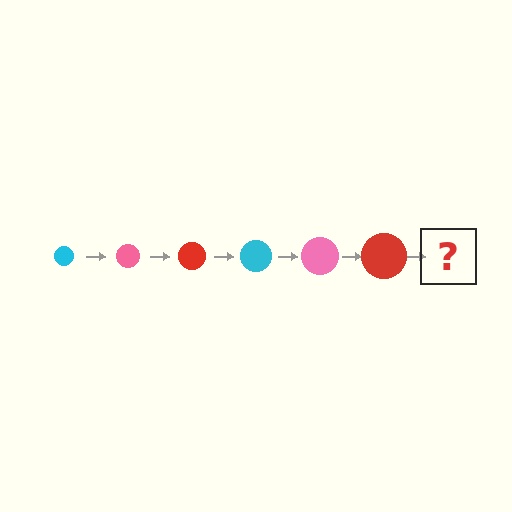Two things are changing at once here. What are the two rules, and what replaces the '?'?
The two rules are that the circle grows larger each step and the color cycles through cyan, pink, and red. The '?' should be a cyan circle, larger than the previous one.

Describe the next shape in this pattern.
It should be a cyan circle, larger than the previous one.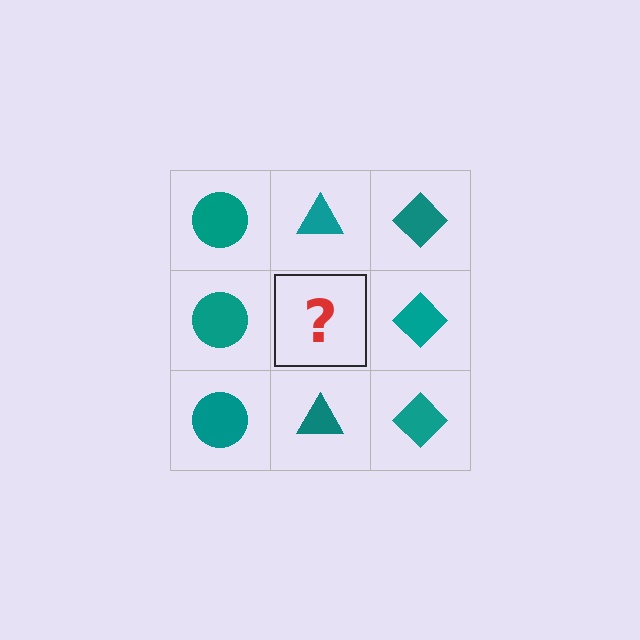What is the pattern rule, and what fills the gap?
The rule is that each column has a consistent shape. The gap should be filled with a teal triangle.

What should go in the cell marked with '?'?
The missing cell should contain a teal triangle.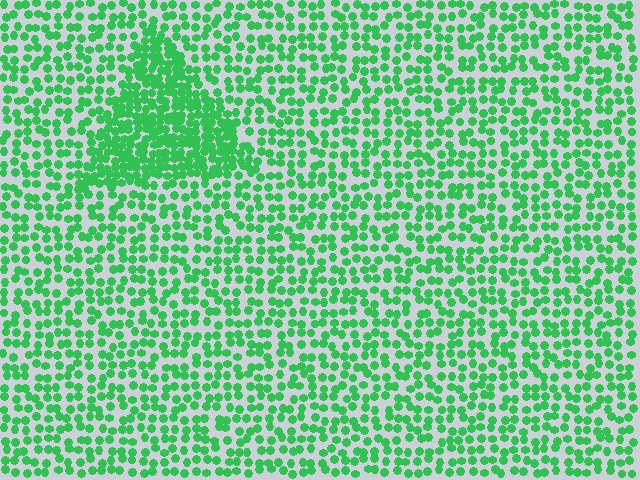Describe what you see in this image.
The image contains small green elements arranged at two different densities. A triangle-shaped region is visible where the elements are more densely packed than the surrounding area.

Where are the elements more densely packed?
The elements are more densely packed inside the triangle boundary.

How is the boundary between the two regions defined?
The boundary is defined by a change in element density (approximately 2.0x ratio). All elements are the same color, size, and shape.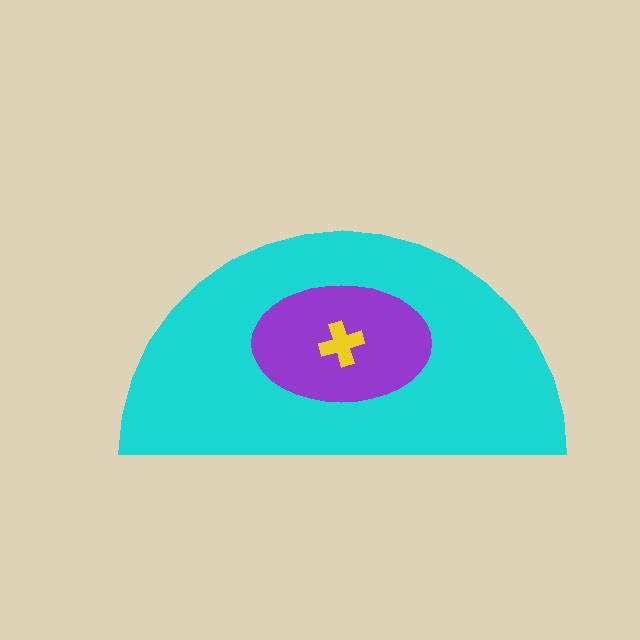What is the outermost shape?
The cyan semicircle.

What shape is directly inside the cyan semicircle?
The purple ellipse.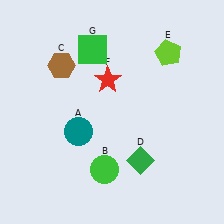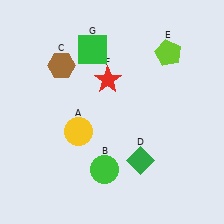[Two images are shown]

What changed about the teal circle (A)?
In Image 1, A is teal. In Image 2, it changed to yellow.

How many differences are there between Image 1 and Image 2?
There is 1 difference between the two images.